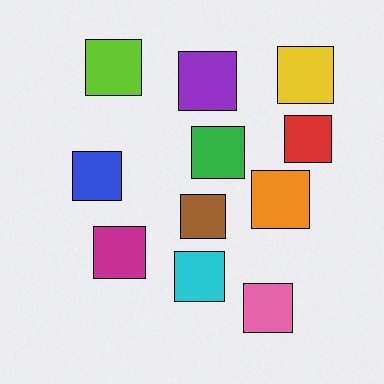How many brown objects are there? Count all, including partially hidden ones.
There is 1 brown object.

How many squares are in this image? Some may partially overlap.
There are 11 squares.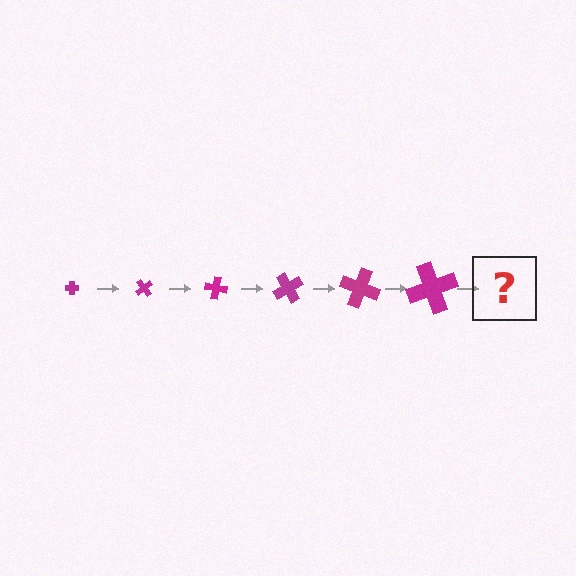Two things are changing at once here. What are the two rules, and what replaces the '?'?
The two rules are that the cross grows larger each step and it rotates 50 degrees each step. The '?' should be a cross, larger than the previous one and rotated 300 degrees from the start.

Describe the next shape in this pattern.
It should be a cross, larger than the previous one and rotated 300 degrees from the start.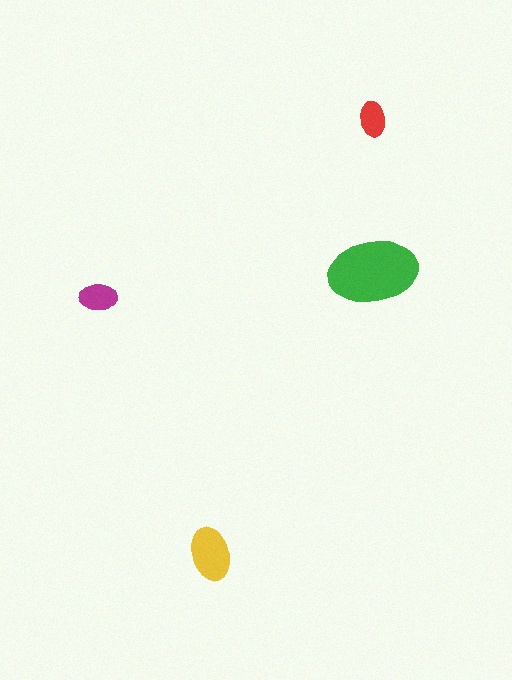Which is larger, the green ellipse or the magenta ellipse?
The green one.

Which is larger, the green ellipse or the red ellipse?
The green one.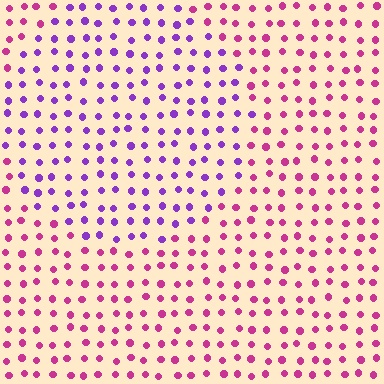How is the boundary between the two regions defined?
The boundary is defined purely by a slight shift in hue (about 46 degrees). Spacing, size, and orientation are identical on both sides.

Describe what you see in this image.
The image is filled with small magenta elements in a uniform arrangement. A circle-shaped region is visible where the elements are tinted to a slightly different hue, forming a subtle color boundary.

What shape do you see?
I see a circle.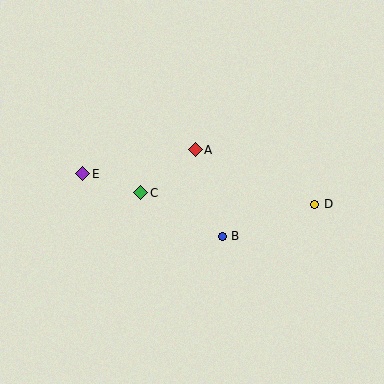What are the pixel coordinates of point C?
Point C is at (141, 193).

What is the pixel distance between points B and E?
The distance between B and E is 153 pixels.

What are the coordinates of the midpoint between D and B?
The midpoint between D and B is at (268, 220).